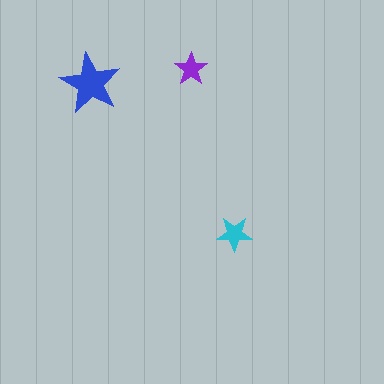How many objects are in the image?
There are 3 objects in the image.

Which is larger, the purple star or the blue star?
The blue one.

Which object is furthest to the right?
The cyan star is rightmost.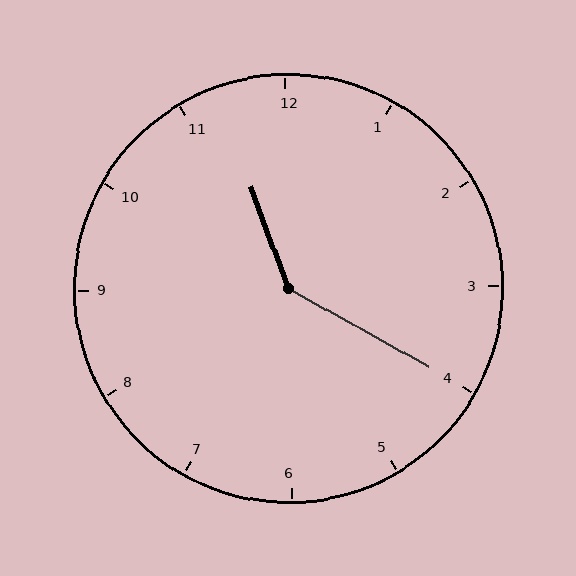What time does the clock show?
11:20.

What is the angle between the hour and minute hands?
Approximately 140 degrees.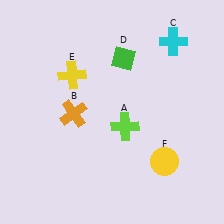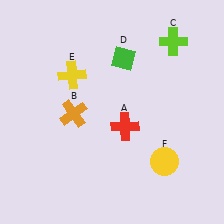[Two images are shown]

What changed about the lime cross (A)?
In Image 1, A is lime. In Image 2, it changed to red.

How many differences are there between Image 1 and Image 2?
There are 2 differences between the two images.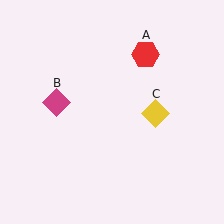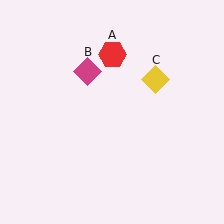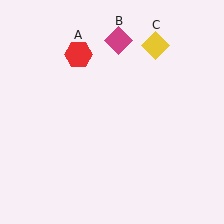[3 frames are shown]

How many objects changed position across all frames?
3 objects changed position: red hexagon (object A), magenta diamond (object B), yellow diamond (object C).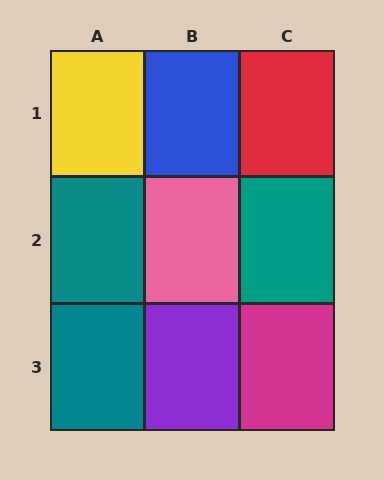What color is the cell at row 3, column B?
Purple.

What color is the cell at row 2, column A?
Teal.